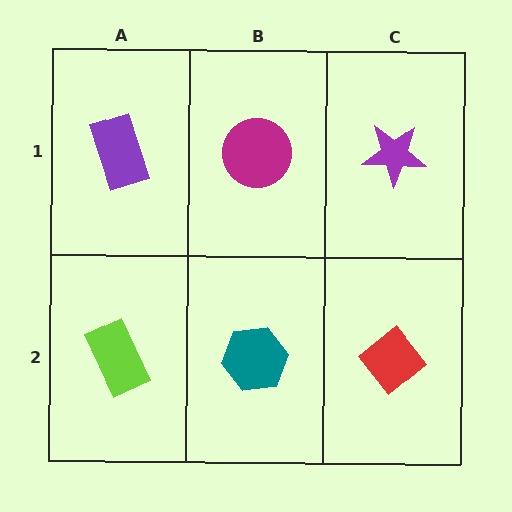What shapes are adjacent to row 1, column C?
A red diamond (row 2, column C), a magenta circle (row 1, column B).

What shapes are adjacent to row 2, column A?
A purple rectangle (row 1, column A), a teal hexagon (row 2, column B).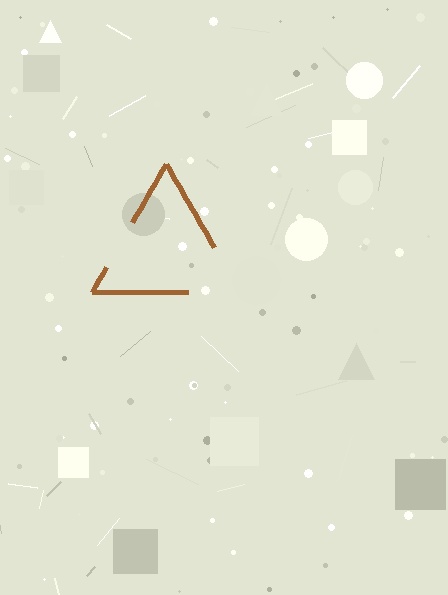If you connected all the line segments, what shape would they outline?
They would outline a triangle.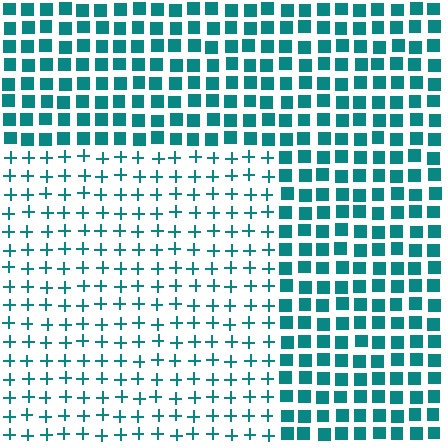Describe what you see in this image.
The image is filled with small teal elements arranged in a uniform grid. A rectangle-shaped region contains plus signs, while the surrounding area contains squares. The boundary is defined purely by the change in element shape.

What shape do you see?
I see a rectangle.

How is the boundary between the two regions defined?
The boundary is defined by a change in element shape: plus signs inside vs. squares outside. All elements share the same color and spacing.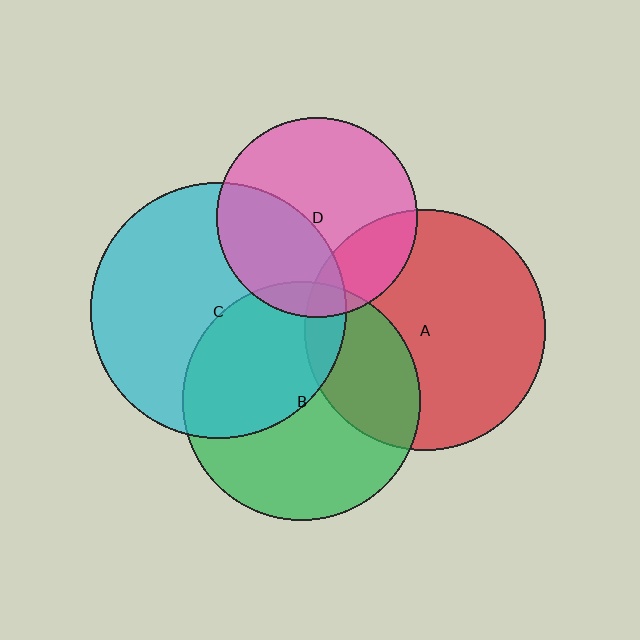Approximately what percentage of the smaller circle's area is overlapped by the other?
Approximately 10%.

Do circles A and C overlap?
Yes.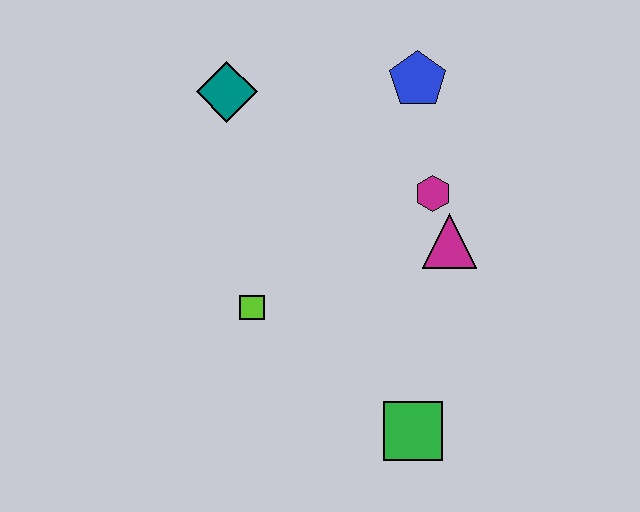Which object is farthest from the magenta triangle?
The teal diamond is farthest from the magenta triangle.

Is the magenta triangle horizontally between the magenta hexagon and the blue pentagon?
No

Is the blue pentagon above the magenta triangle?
Yes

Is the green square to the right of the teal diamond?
Yes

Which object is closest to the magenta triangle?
The magenta hexagon is closest to the magenta triangle.